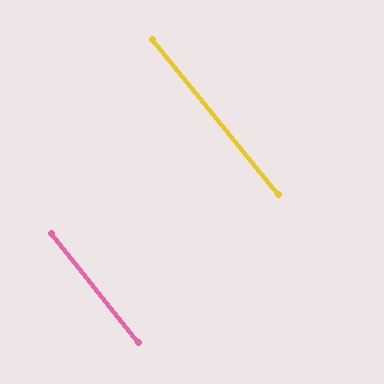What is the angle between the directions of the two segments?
Approximately 1 degree.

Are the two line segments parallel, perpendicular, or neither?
Parallel — their directions differ by only 0.5°.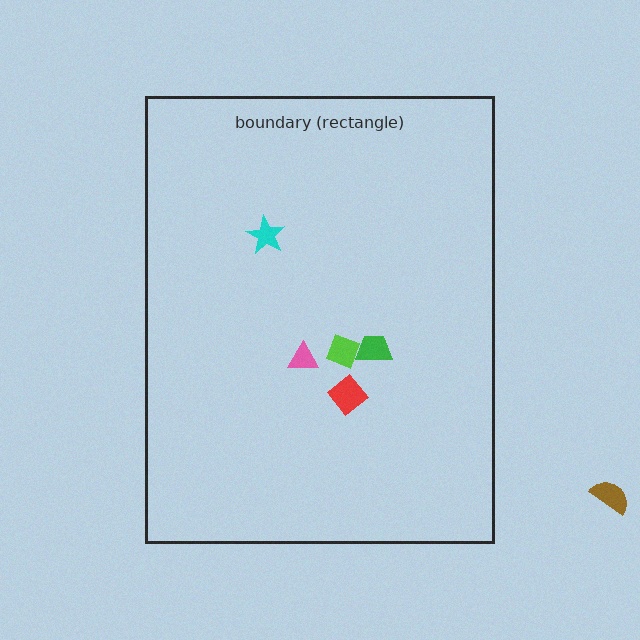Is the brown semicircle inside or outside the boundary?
Outside.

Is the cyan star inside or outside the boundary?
Inside.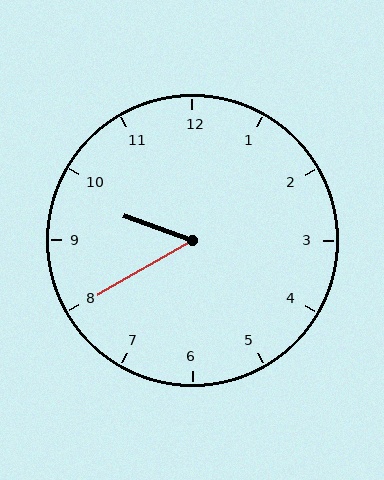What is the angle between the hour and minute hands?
Approximately 50 degrees.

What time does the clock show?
9:40.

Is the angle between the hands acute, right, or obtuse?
It is acute.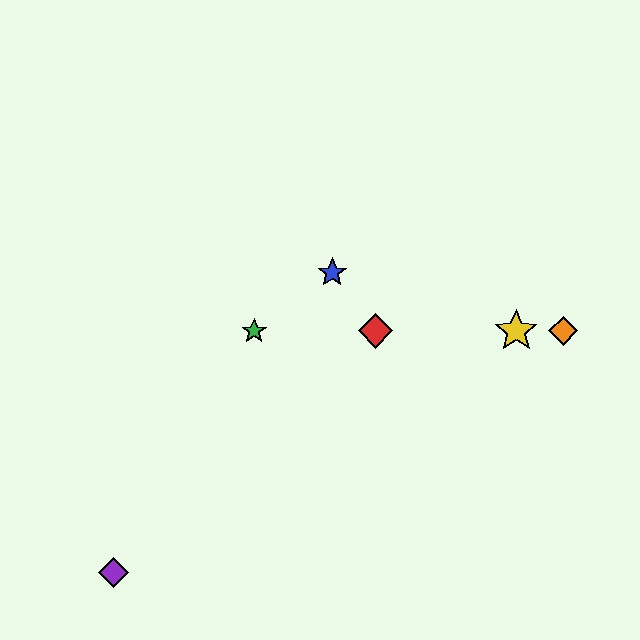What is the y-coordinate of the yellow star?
The yellow star is at y≈331.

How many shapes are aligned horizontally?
4 shapes (the red diamond, the green star, the yellow star, the orange diamond) are aligned horizontally.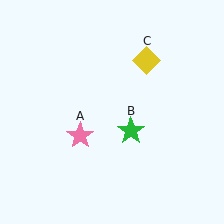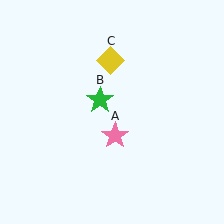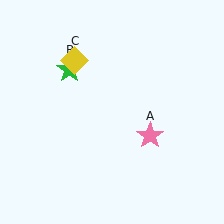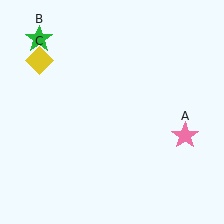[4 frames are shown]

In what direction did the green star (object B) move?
The green star (object B) moved up and to the left.